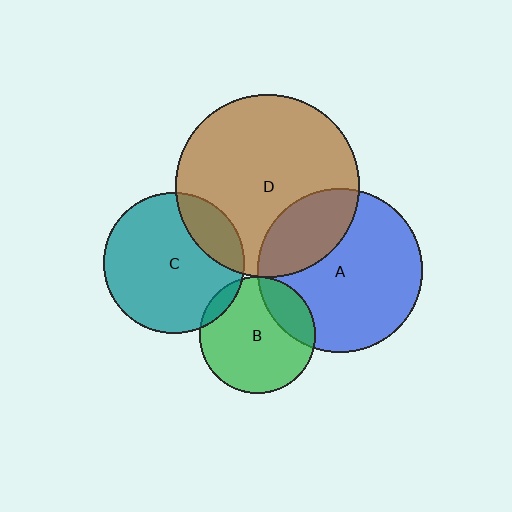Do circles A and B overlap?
Yes.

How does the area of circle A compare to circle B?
Approximately 2.0 times.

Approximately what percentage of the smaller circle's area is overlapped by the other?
Approximately 20%.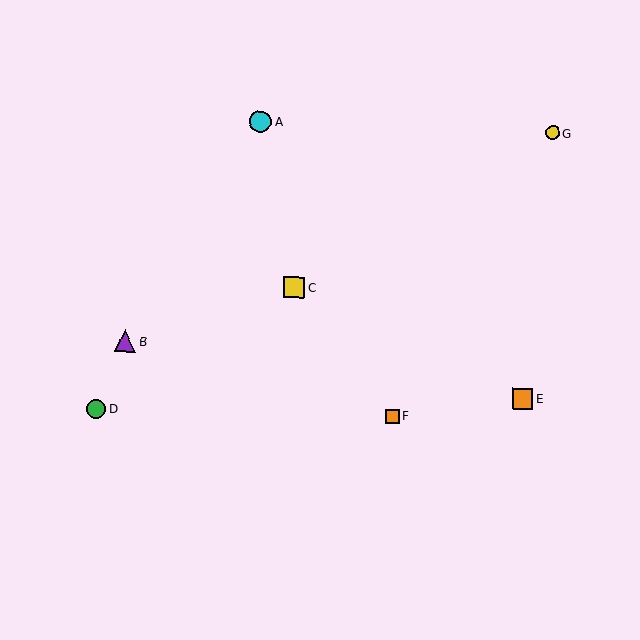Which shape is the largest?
The cyan circle (labeled A) is the largest.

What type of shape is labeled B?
Shape B is a purple triangle.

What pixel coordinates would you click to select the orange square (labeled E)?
Click at (523, 399) to select the orange square E.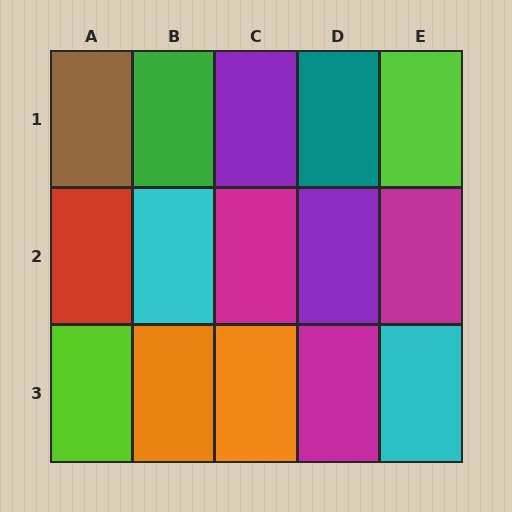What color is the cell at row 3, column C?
Orange.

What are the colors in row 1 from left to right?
Brown, green, purple, teal, lime.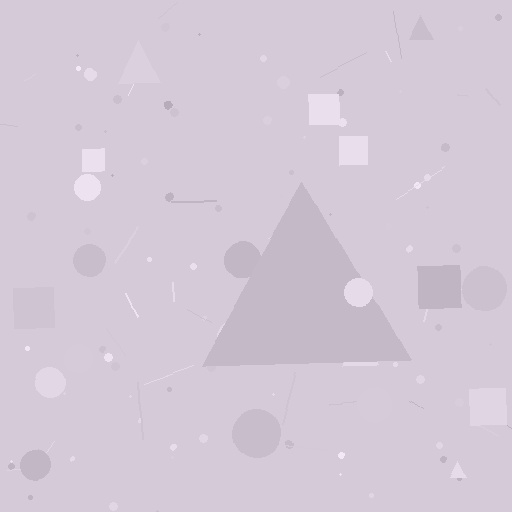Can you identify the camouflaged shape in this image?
The camouflaged shape is a triangle.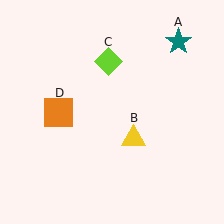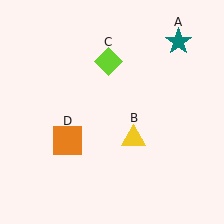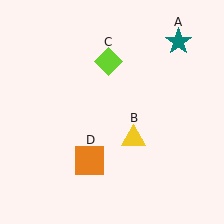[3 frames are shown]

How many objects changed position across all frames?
1 object changed position: orange square (object D).